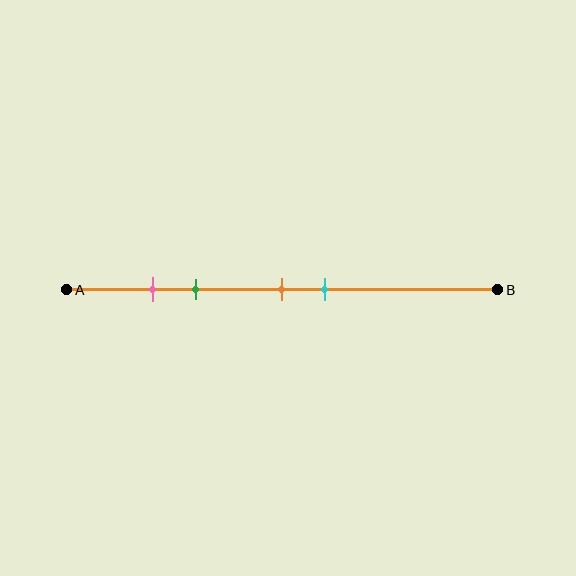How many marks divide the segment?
There are 4 marks dividing the segment.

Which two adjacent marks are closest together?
The pink and green marks are the closest adjacent pair.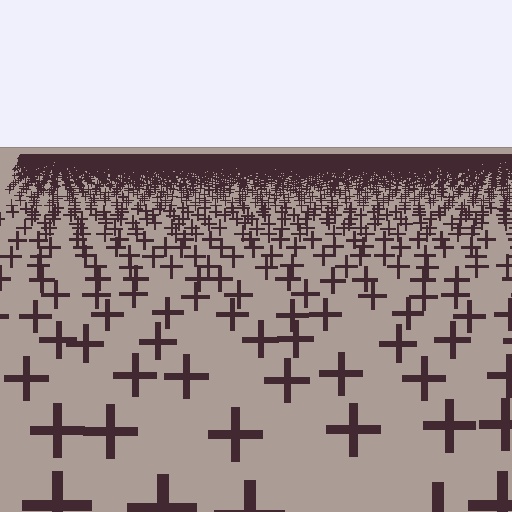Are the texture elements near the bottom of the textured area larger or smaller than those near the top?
Larger. Near the bottom, elements are closer to the viewer and appear at a bigger on-screen size.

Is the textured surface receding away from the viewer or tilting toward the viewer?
The surface is receding away from the viewer. Texture elements get smaller and denser toward the top.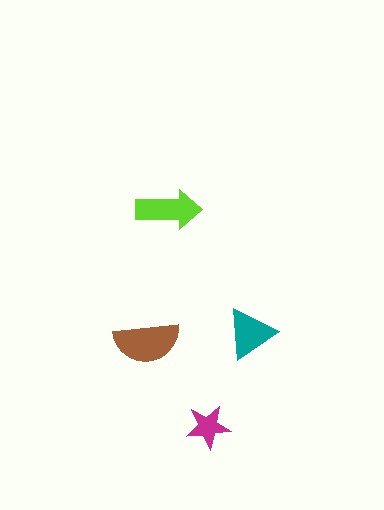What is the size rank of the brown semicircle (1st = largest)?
1st.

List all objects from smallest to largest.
The magenta star, the teal triangle, the lime arrow, the brown semicircle.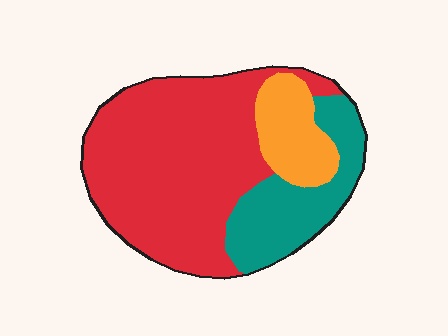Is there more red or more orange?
Red.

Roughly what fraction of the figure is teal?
Teal takes up about one quarter (1/4) of the figure.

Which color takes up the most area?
Red, at roughly 65%.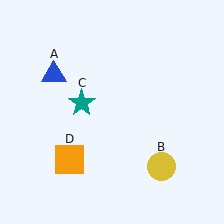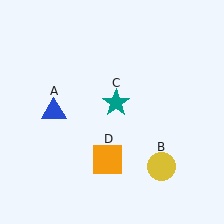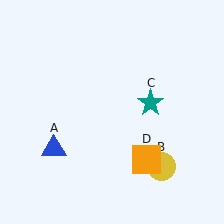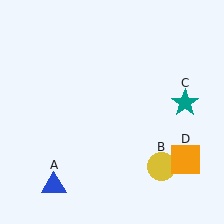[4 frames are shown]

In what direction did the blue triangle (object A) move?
The blue triangle (object A) moved down.